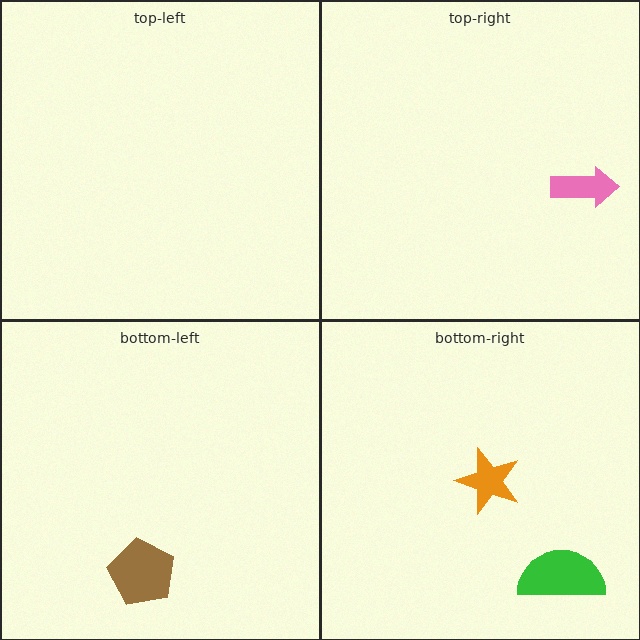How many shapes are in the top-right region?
1.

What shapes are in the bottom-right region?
The green semicircle, the orange star.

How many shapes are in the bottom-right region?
2.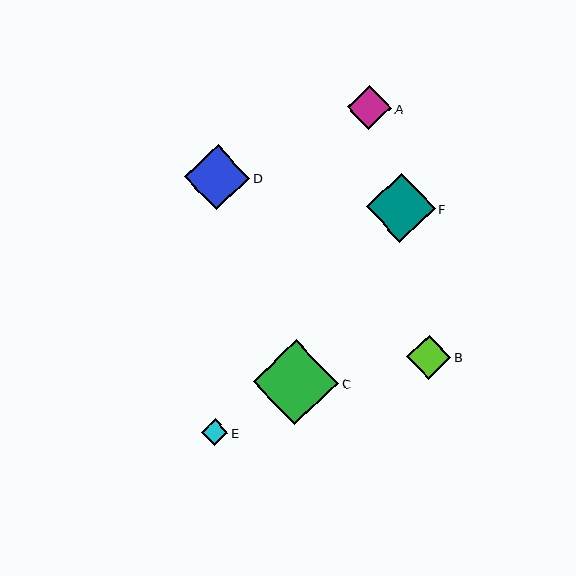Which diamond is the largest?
Diamond C is the largest with a size of approximately 85 pixels.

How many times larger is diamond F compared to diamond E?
Diamond F is approximately 2.6 times the size of diamond E.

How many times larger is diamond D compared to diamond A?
Diamond D is approximately 1.5 times the size of diamond A.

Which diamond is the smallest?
Diamond E is the smallest with a size of approximately 27 pixels.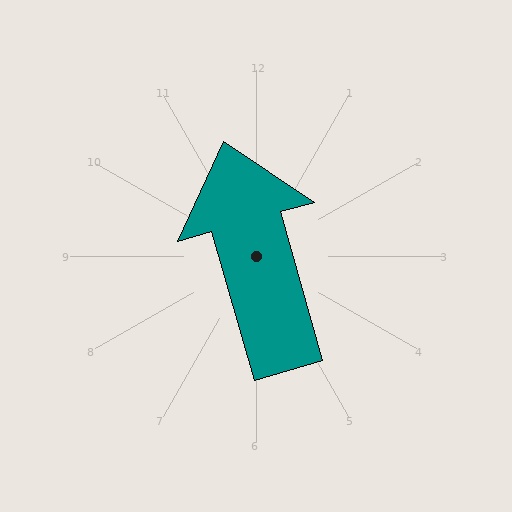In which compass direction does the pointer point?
North.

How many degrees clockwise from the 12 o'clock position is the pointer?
Approximately 344 degrees.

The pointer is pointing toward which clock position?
Roughly 11 o'clock.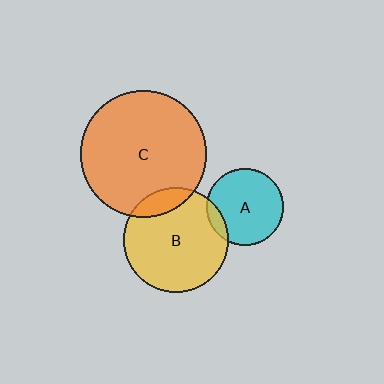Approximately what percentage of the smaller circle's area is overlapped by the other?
Approximately 10%.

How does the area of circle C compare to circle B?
Approximately 1.4 times.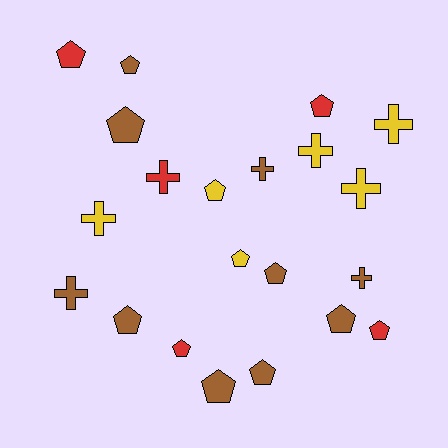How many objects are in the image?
There are 21 objects.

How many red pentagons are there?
There are 4 red pentagons.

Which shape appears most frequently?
Pentagon, with 13 objects.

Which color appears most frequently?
Brown, with 10 objects.